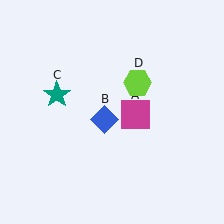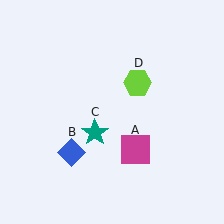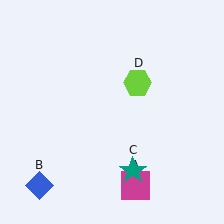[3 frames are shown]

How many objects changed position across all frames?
3 objects changed position: magenta square (object A), blue diamond (object B), teal star (object C).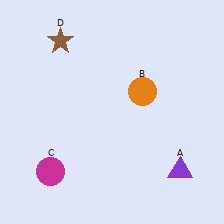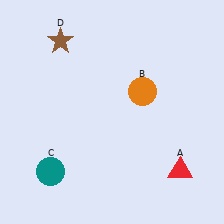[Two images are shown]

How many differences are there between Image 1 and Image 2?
There are 2 differences between the two images.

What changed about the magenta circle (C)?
In Image 1, C is magenta. In Image 2, it changed to teal.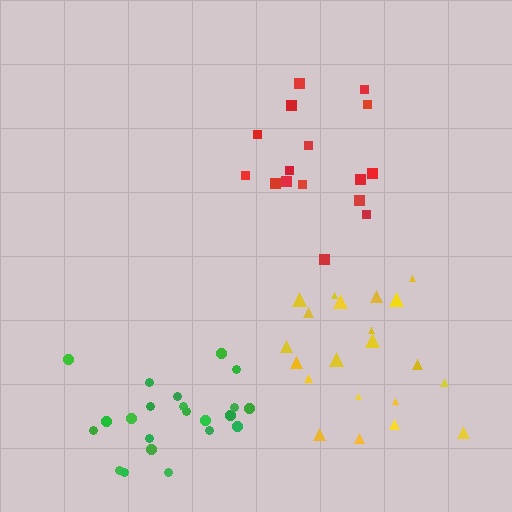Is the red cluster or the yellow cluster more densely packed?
Red.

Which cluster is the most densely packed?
Green.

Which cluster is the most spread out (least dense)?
Yellow.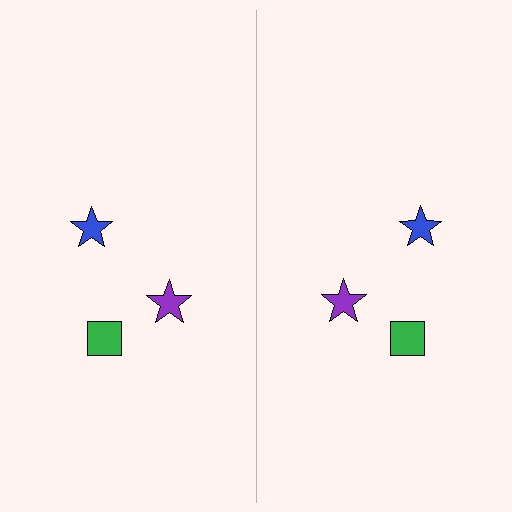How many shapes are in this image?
There are 6 shapes in this image.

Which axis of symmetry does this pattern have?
The pattern has a vertical axis of symmetry running through the center of the image.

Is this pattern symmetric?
Yes, this pattern has bilateral (reflection) symmetry.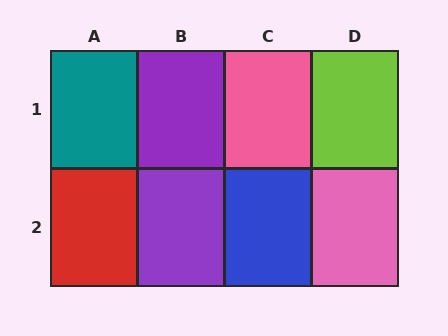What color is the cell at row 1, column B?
Purple.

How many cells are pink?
2 cells are pink.